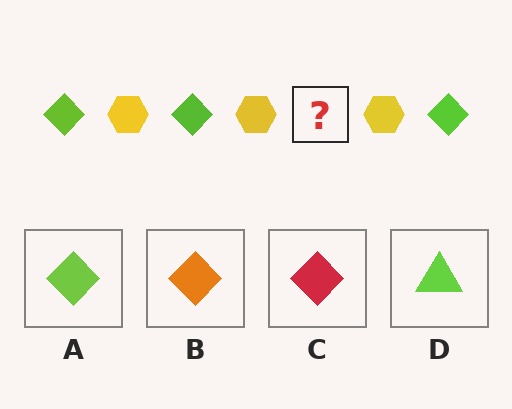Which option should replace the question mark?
Option A.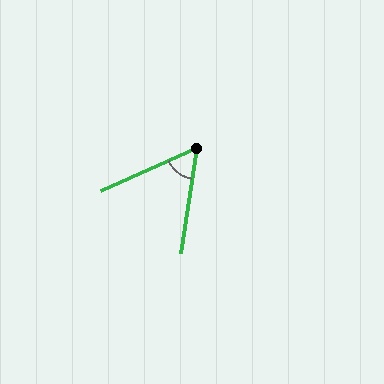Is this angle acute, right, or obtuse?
It is acute.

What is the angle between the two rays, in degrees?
Approximately 57 degrees.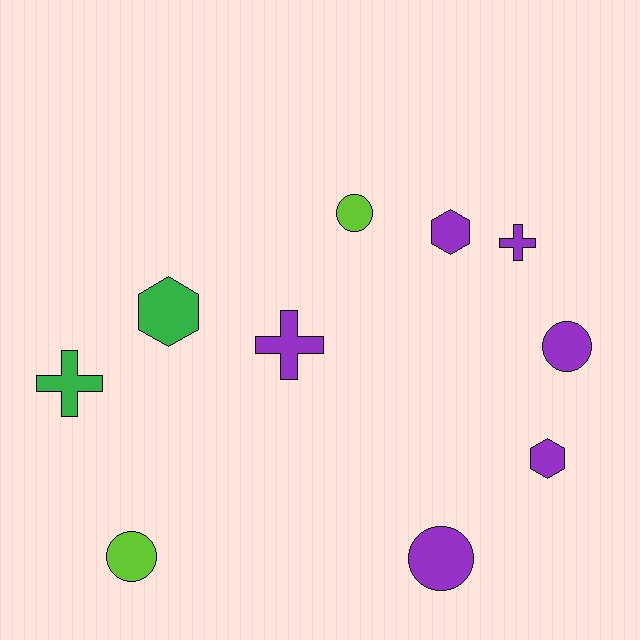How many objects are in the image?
There are 10 objects.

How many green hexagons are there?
There is 1 green hexagon.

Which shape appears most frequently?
Circle, with 4 objects.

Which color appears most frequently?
Purple, with 6 objects.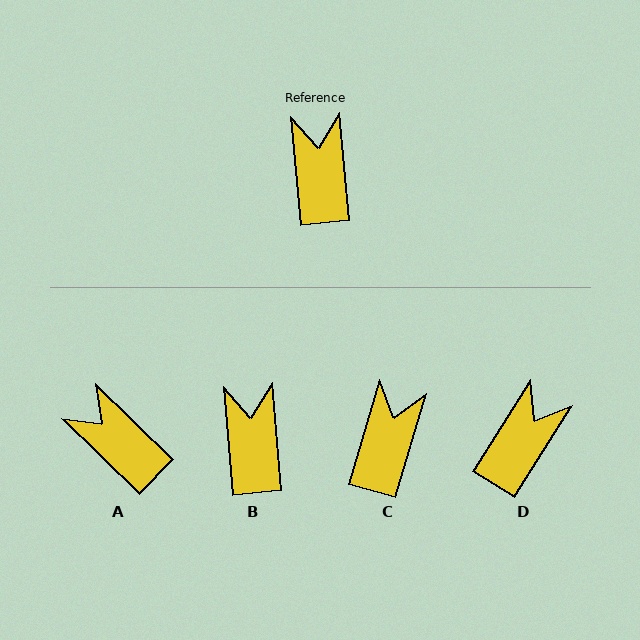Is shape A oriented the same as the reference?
No, it is off by about 41 degrees.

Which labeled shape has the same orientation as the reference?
B.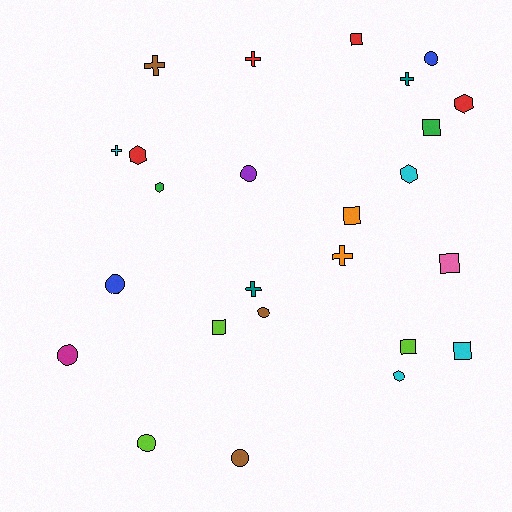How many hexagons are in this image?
There are 5 hexagons.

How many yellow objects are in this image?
There are no yellow objects.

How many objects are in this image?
There are 25 objects.